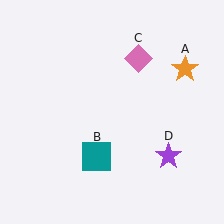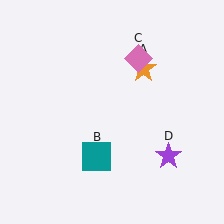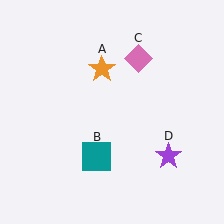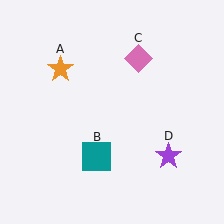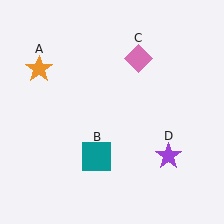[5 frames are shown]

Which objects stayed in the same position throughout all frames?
Teal square (object B) and pink diamond (object C) and purple star (object D) remained stationary.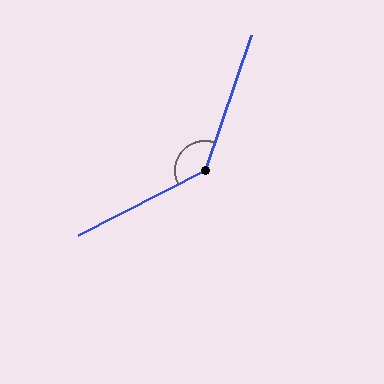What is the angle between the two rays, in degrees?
Approximately 136 degrees.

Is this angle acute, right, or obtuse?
It is obtuse.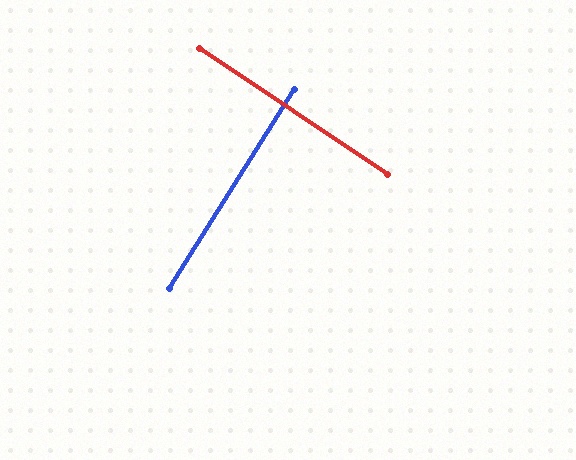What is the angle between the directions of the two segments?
Approximately 88 degrees.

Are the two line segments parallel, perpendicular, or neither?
Perpendicular — they meet at approximately 88°.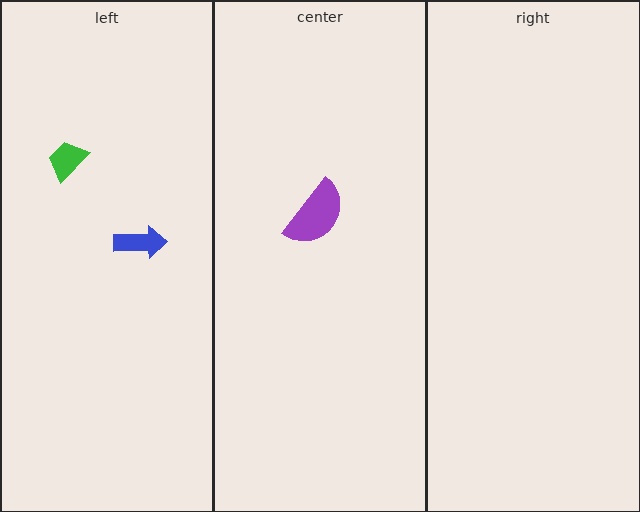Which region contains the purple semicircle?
The center region.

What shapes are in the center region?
The purple semicircle.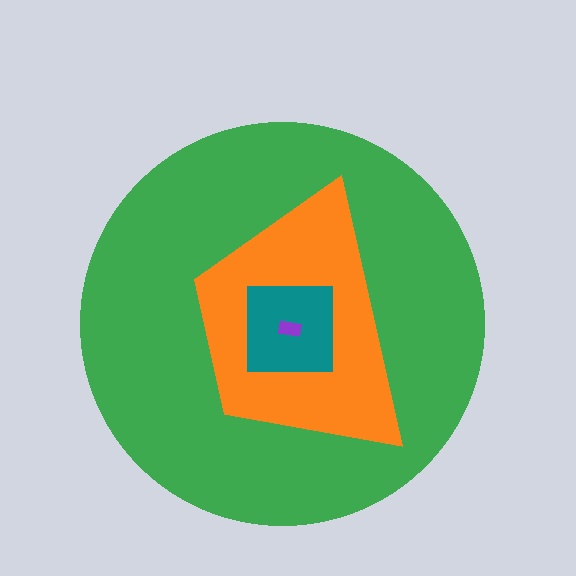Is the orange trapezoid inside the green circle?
Yes.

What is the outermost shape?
The green circle.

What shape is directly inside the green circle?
The orange trapezoid.